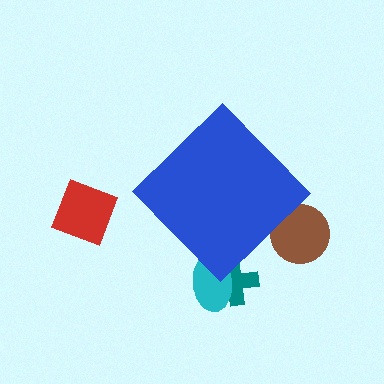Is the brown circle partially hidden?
Yes, the brown circle is partially hidden behind the blue diamond.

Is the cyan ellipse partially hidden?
Yes, the cyan ellipse is partially hidden behind the blue diamond.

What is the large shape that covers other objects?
A blue diamond.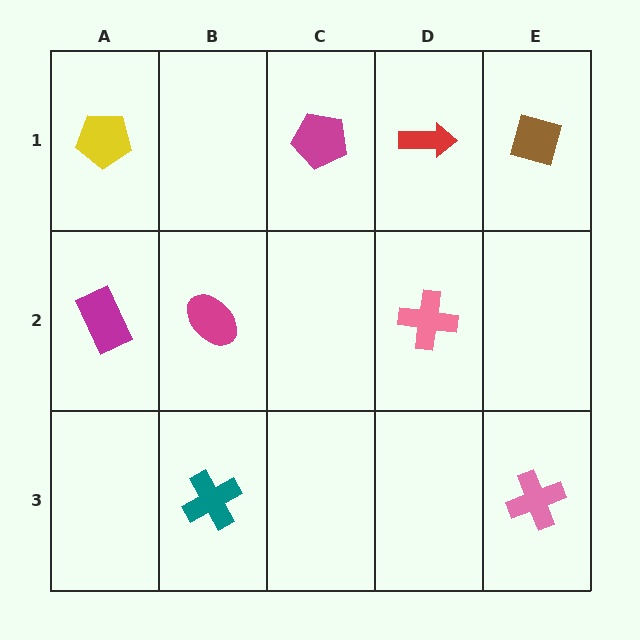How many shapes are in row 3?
2 shapes.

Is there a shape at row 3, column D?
No, that cell is empty.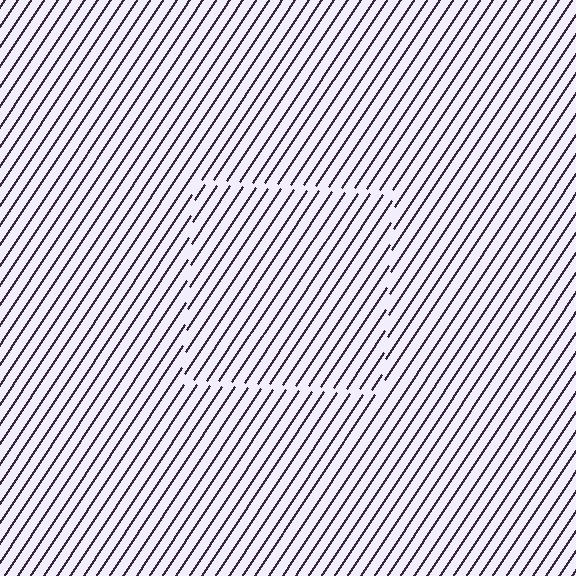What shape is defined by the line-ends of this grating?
An illusory square. The interior of the shape contains the same grating, shifted by half a period — the contour is defined by the phase discontinuity where line-ends from the inner and outer gratings abut.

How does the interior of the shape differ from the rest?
The interior of the shape contains the same grating, shifted by half a period — the contour is defined by the phase discontinuity where line-ends from the inner and outer gratings abut.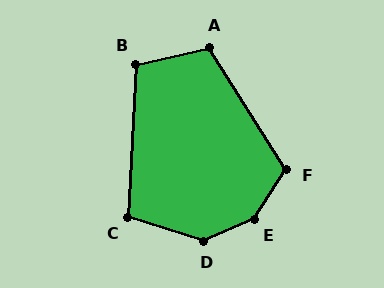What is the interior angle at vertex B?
Approximately 105 degrees (obtuse).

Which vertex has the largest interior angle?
E, at approximately 146 degrees.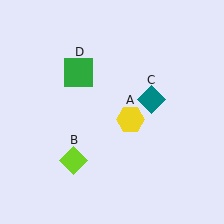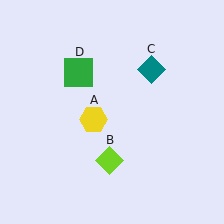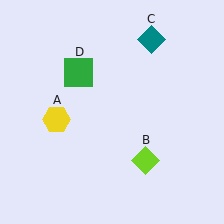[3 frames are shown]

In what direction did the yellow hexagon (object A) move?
The yellow hexagon (object A) moved left.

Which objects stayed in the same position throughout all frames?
Green square (object D) remained stationary.